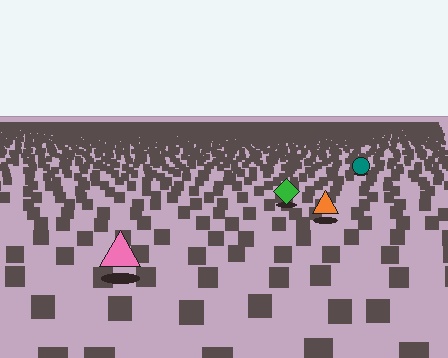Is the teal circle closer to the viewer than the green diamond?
No. The green diamond is closer — you can tell from the texture gradient: the ground texture is coarser near it.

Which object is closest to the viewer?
The pink triangle is closest. The texture marks near it are larger and more spread out.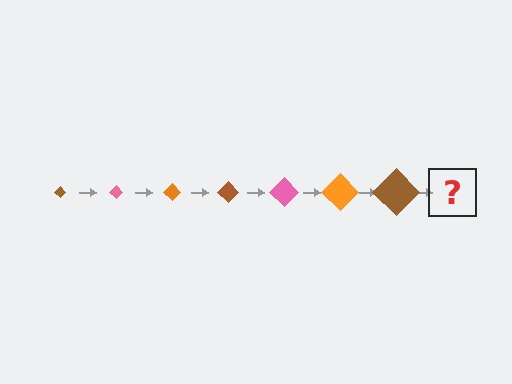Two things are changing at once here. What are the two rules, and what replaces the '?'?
The two rules are that the diamond grows larger each step and the color cycles through brown, pink, and orange. The '?' should be a pink diamond, larger than the previous one.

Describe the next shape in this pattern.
It should be a pink diamond, larger than the previous one.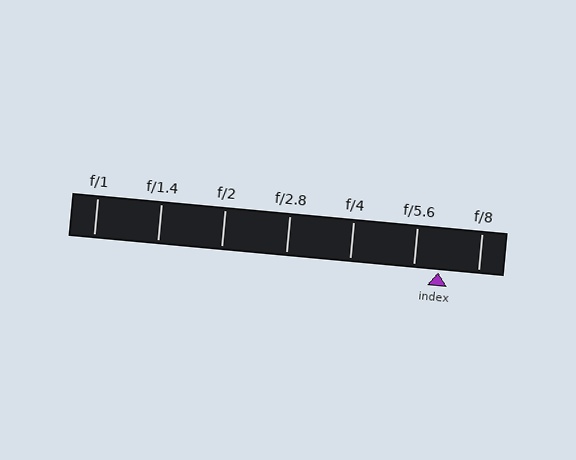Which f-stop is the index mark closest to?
The index mark is closest to f/5.6.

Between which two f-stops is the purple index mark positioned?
The index mark is between f/5.6 and f/8.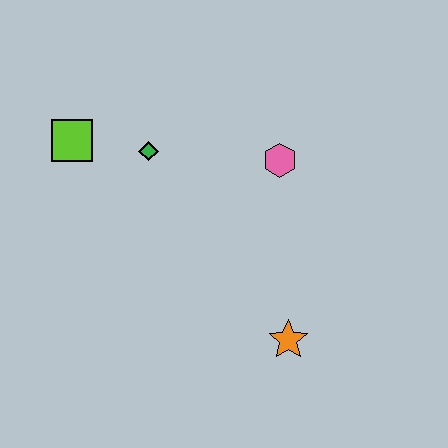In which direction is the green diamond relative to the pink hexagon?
The green diamond is to the left of the pink hexagon.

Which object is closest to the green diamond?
The lime square is closest to the green diamond.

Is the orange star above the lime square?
No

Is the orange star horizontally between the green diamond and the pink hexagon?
No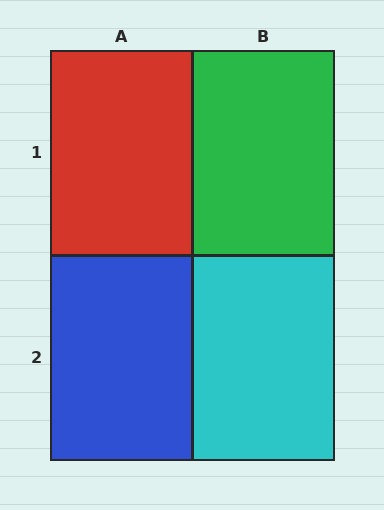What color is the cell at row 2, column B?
Cyan.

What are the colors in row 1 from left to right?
Red, green.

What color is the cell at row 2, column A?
Blue.